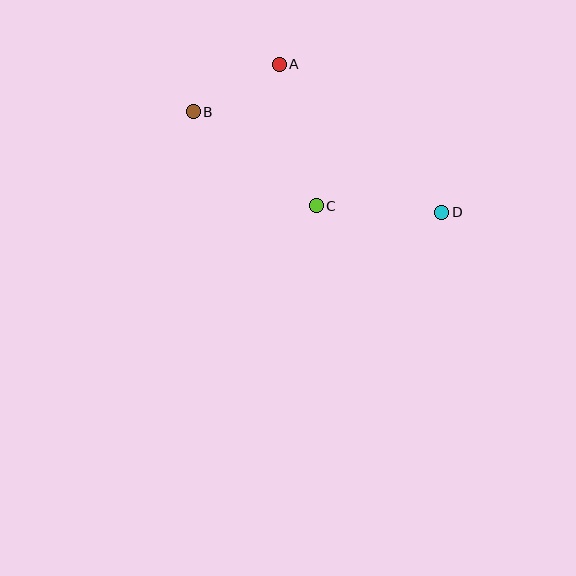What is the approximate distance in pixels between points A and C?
The distance between A and C is approximately 146 pixels.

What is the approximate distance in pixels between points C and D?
The distance between C and D is approximately 126 pixels.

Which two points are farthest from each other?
Points B and D are farthest from each other.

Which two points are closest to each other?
Points A and B are closest to each other.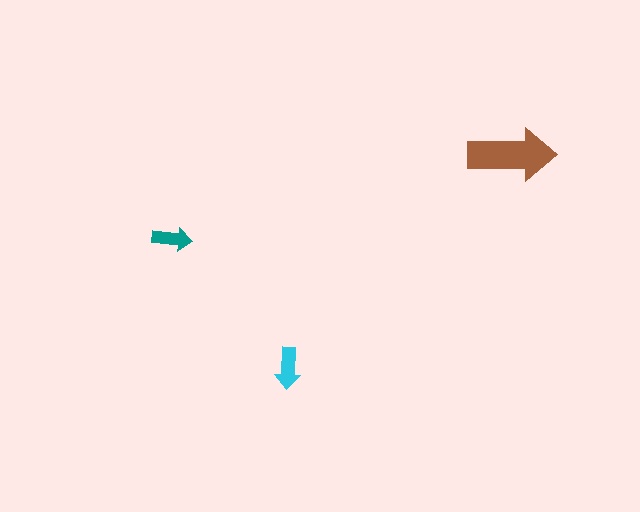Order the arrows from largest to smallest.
the brown one, the cyan one, the teal one.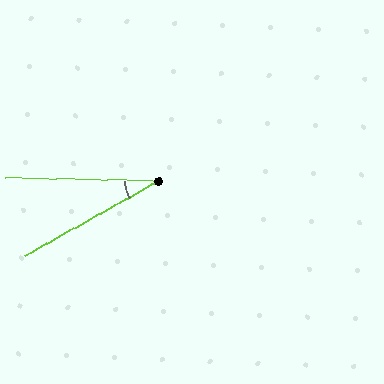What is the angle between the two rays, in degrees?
Approximately 30 degrees.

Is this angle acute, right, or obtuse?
It is acute.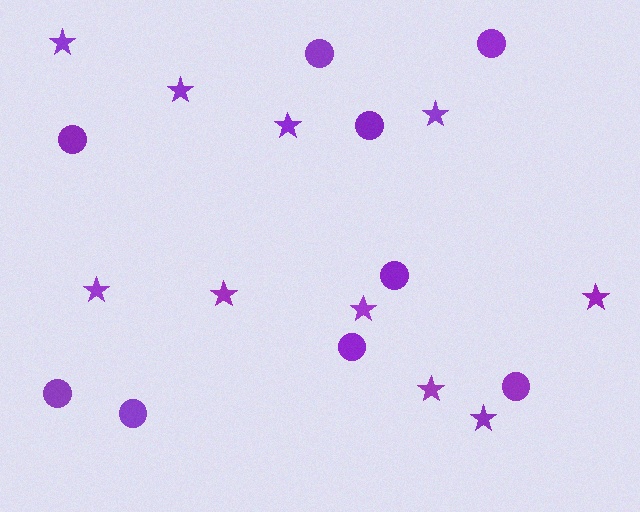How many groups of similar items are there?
There are 2 groups: one group of stars (10) and one group of circles (9).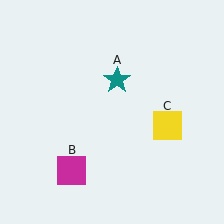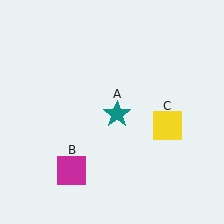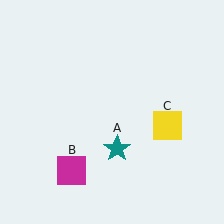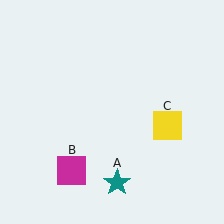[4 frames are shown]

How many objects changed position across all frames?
1 object changed position: teal star (object A).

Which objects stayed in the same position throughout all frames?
Magenta square (object B) and yellow square (object C) remained stationary.